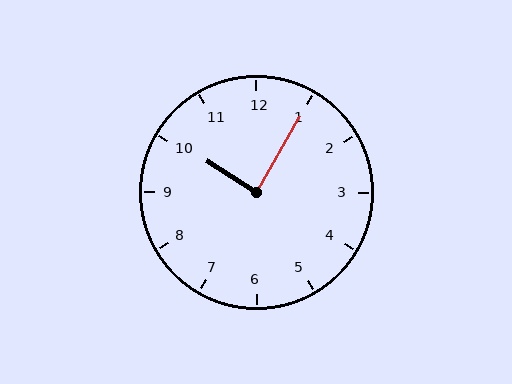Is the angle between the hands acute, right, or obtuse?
It is right.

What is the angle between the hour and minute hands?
Approximately 88 degrees.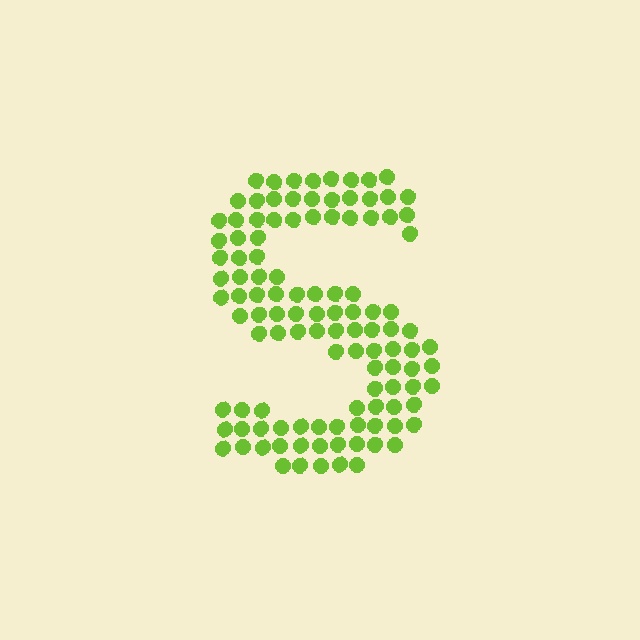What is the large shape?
The large shape is the letter S.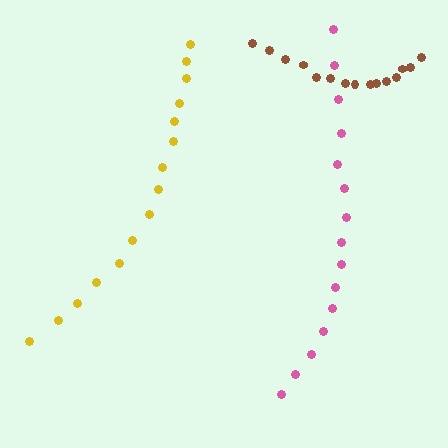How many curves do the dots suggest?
There are 3 distinct paths.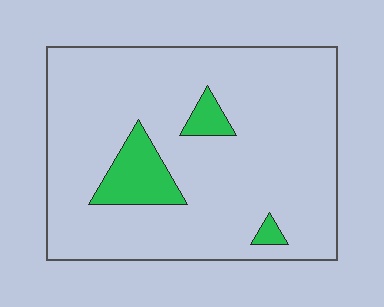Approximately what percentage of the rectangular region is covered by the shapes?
Approximately 10%.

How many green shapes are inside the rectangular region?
3.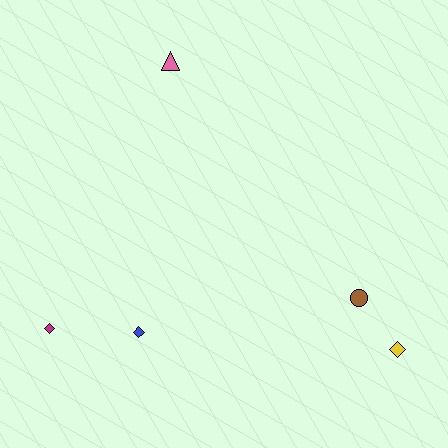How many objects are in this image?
There are 5 objects.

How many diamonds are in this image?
There are 3 diamonds.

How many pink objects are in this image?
There is 1 pink object.